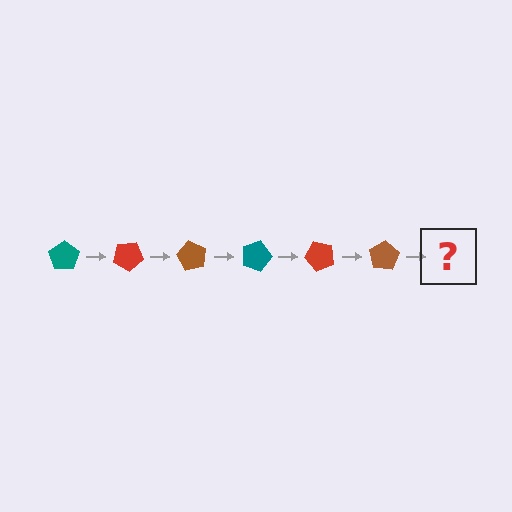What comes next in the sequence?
The next element should be a teal pentagon, rotated 180 degrees from the start.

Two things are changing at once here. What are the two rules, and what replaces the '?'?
The two rules are that it rotates 30 degrees each step and the color cycles through teal, red, and brown. The '?' should be a teal pentagon, rotated 180 degrees from the start.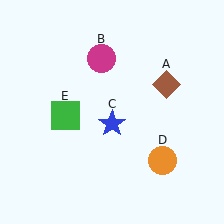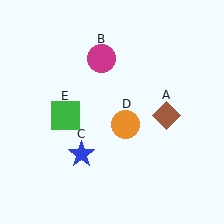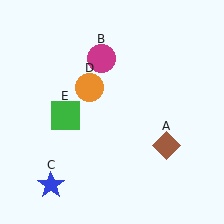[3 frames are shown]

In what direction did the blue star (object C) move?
The blue star (object C) moved down and to the left.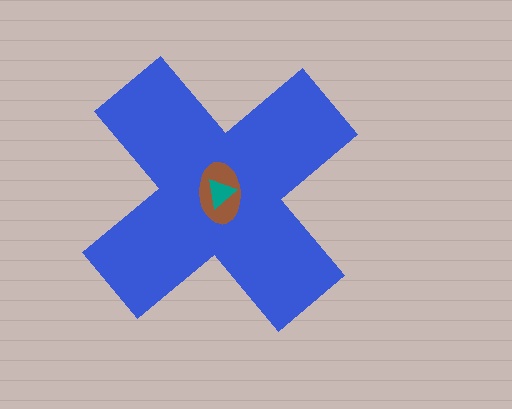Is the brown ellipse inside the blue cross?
Yes.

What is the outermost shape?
The blue cross.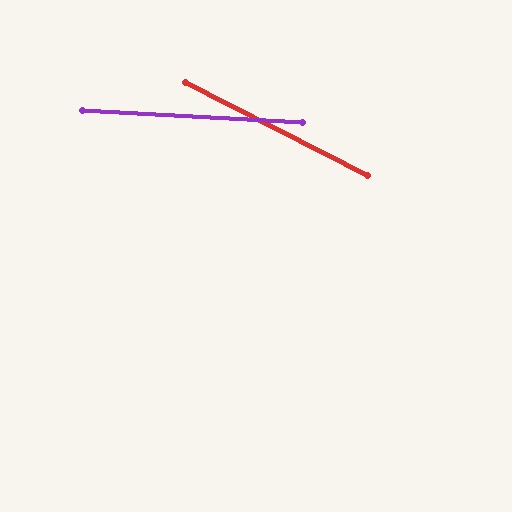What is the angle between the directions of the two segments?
Approximately 24 degrees.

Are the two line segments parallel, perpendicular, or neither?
Neither parallel nor perpendicular — they differ by about 24°.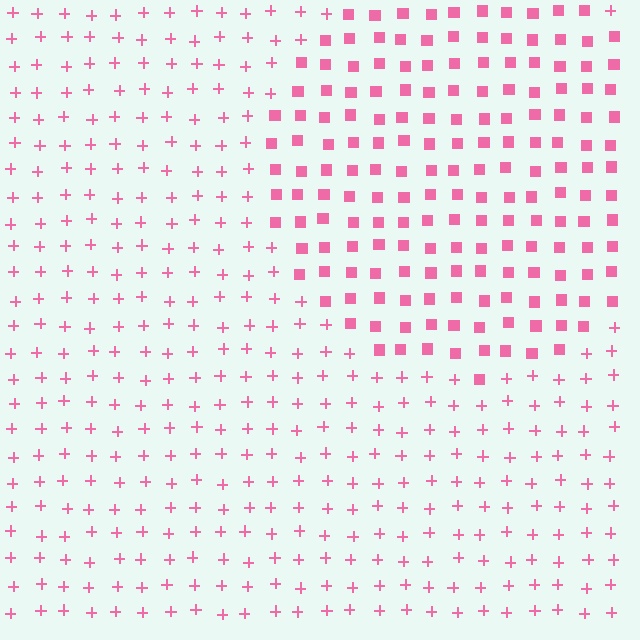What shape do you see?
I see a circle.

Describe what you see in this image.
The image is filled with small pink elements arranged in a uniform grid. A circle-shaped region contains squares, while the surrounding area contains plus signs. The boundary is defined purely by the change in element shape.